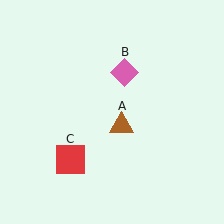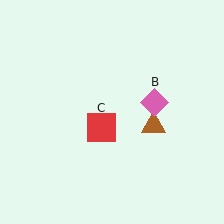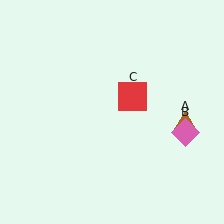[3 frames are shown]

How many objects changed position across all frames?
3 objects changed position: brown triangle (object A), pink diamond (object B), red square (object C).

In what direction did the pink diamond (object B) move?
The pink diamond (object B) moved down and to the right.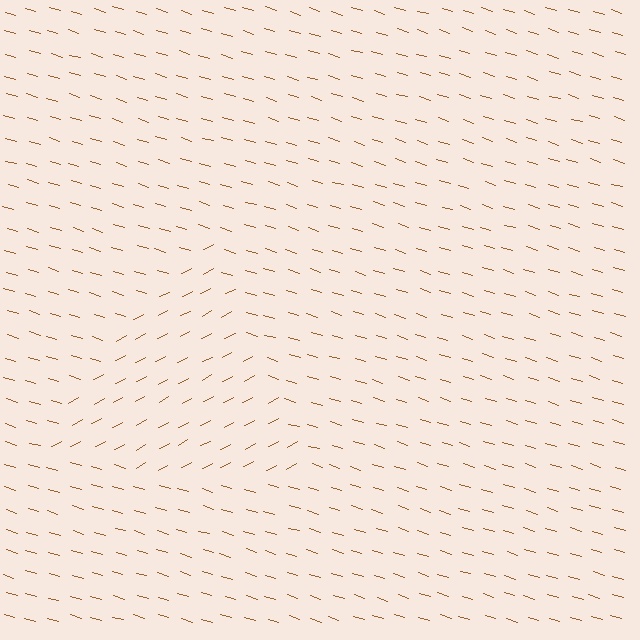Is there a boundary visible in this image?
Yes, there is a texture boundary formed by a change in line orientation.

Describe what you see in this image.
The image is filled with small brown line segments. A triangle region in the image has lines oriented differently from the surrounding lines, creating a visible texture boundary.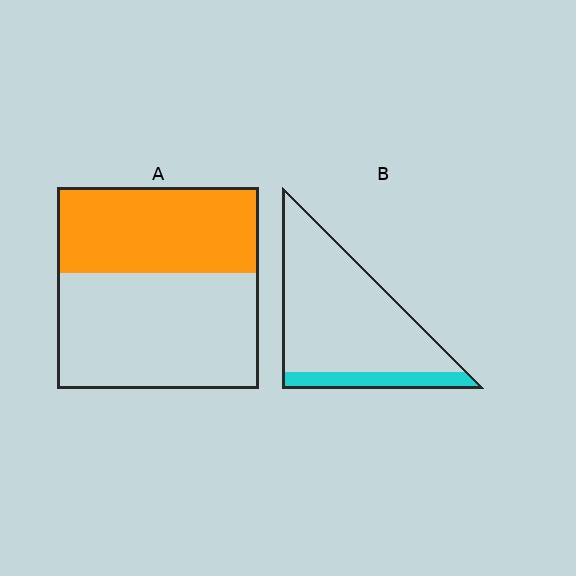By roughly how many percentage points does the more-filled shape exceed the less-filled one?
By roughly 25 percentage points (A over B).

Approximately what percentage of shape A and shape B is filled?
A is approximately 45% and B is approximately 15%.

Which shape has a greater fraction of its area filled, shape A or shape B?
Shape A.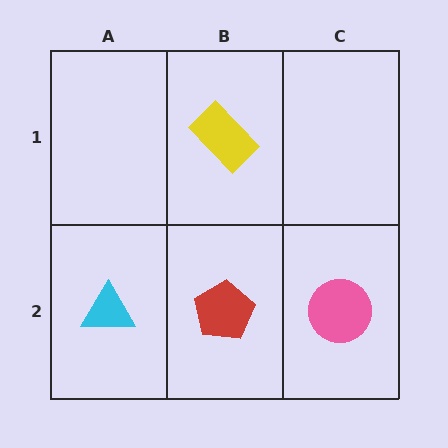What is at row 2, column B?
A red pentagon.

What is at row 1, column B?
A yellow rectangle.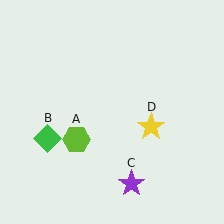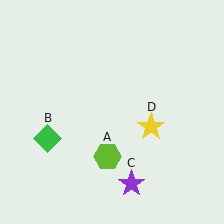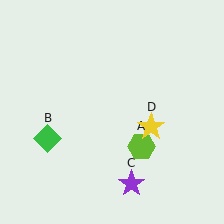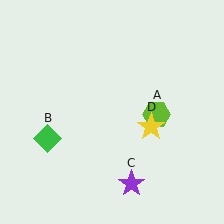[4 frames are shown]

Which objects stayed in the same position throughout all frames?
Green diamond (object B) and purple star (object C) and yellow star (object D) remained stationary.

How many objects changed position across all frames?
1 object changed position: lime hexagon (object A).